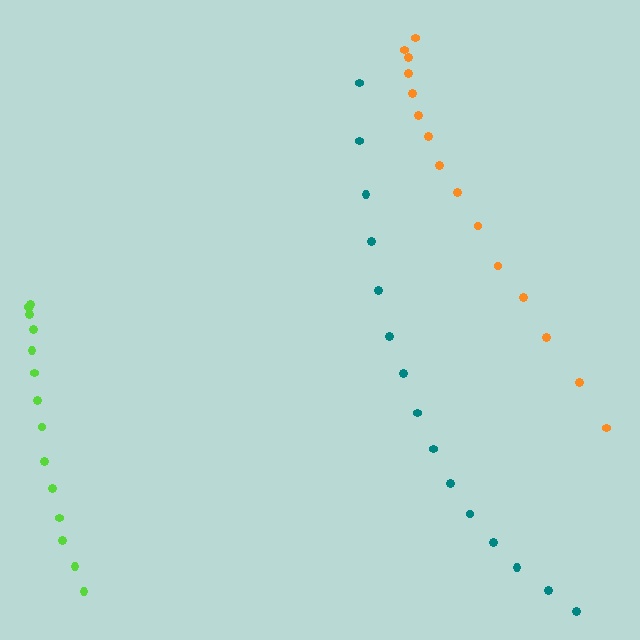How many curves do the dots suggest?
There are 3 distinct paths.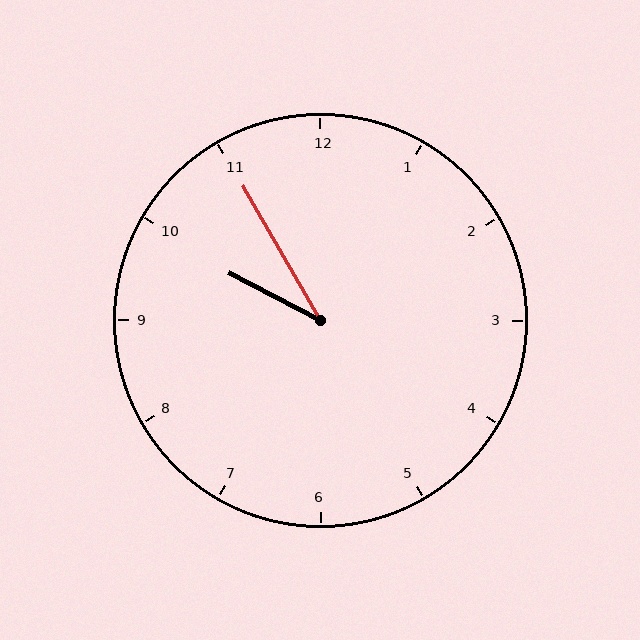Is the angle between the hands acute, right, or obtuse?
It is acute.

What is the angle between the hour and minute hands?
Approximately 32 degrees.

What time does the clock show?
9:55.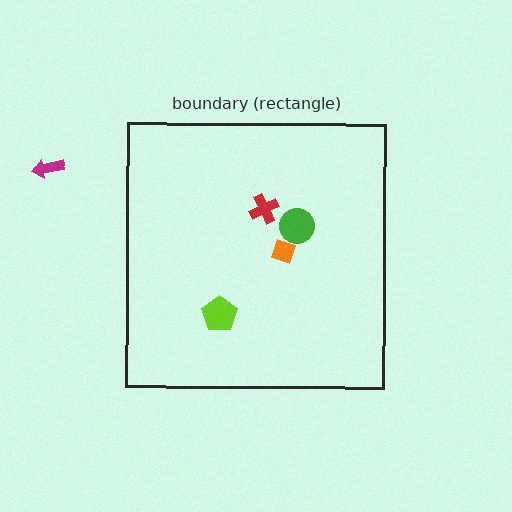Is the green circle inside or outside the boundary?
Inside.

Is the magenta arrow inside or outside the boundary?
Outside.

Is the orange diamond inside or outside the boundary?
Inside.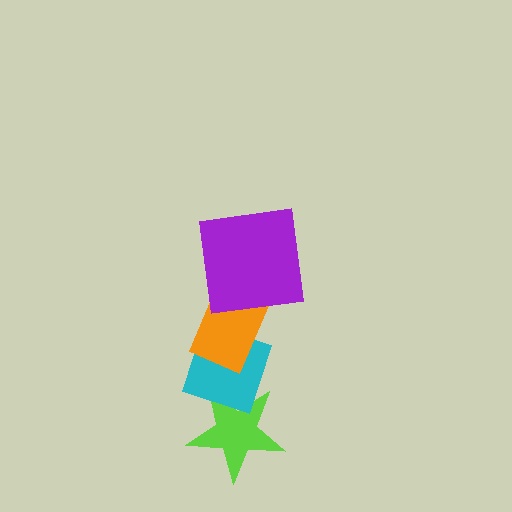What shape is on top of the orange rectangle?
The purple square is on top of the orange rectangle.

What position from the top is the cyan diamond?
The cyan diamond is 3rd from the top.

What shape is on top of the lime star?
The cyan diamond is on top of the lime star.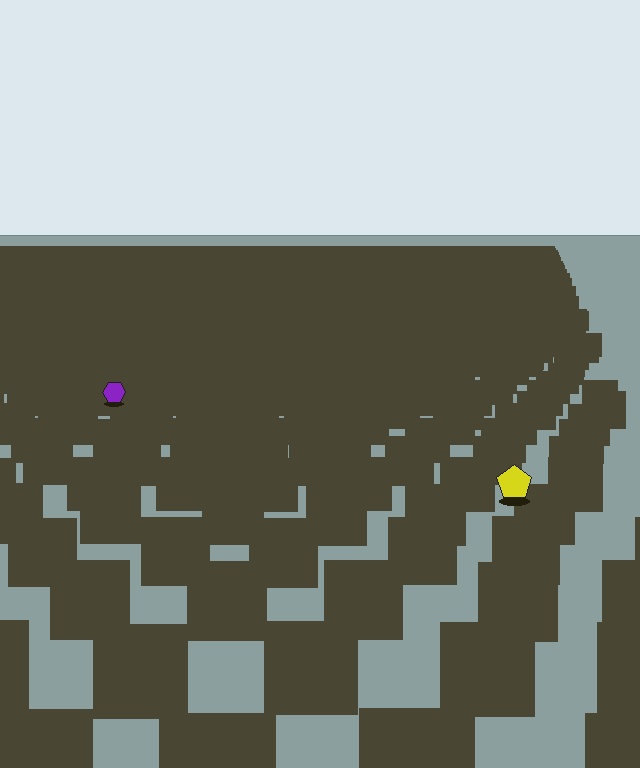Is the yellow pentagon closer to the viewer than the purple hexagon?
Yes. The yellow pentagon is closer — you can tell from the texture gradient: the ground texture is coarser near it.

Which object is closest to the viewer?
The yellow pentagon is closest. The texture marks near it are larger and more spread out.